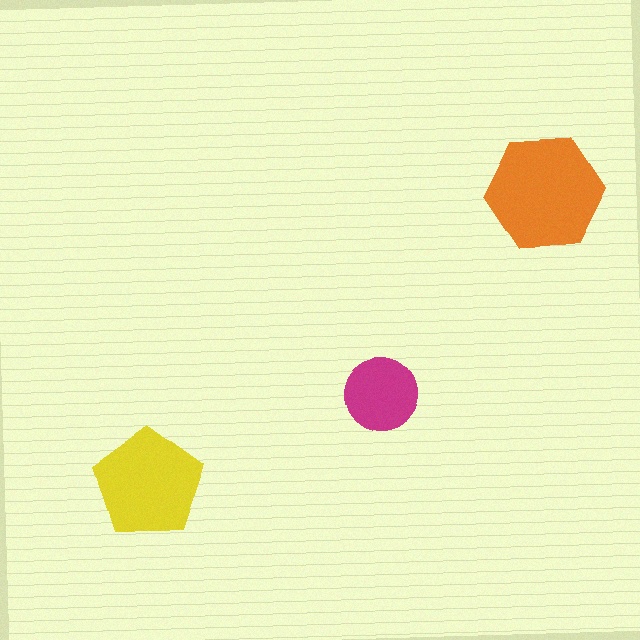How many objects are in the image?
There are 3 objects in the image.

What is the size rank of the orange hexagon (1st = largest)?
1st.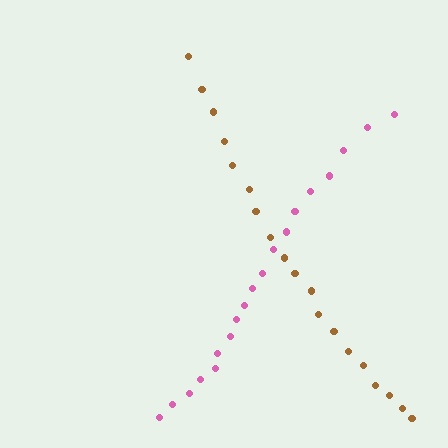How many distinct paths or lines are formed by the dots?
There are 2 distinct paths.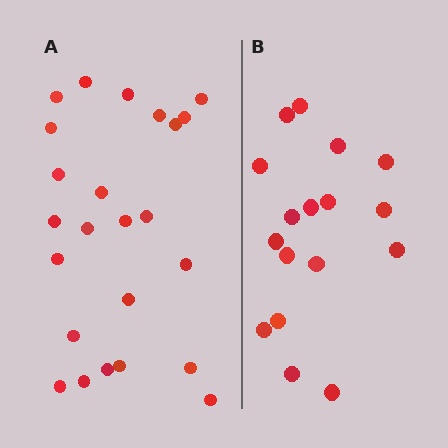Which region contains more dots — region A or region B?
Region A (the left region) has more dots.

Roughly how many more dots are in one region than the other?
Region A has roughly 8 or so more dots than region B.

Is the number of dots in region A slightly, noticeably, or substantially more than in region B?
Region A has noticeably more, but not dramatically so. The ratio is roughly 1.4 to 1.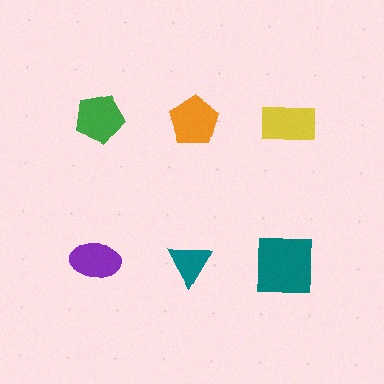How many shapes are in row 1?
3 shapes.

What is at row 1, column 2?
An orange pentagon.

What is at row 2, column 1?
A purple ellipse.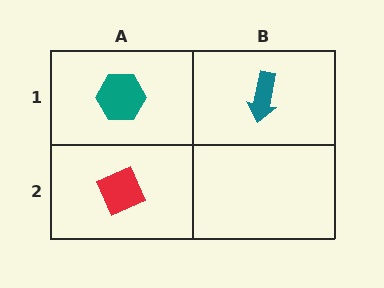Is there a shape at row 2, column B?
No, that cell is empty.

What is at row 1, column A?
A teal hexagon.